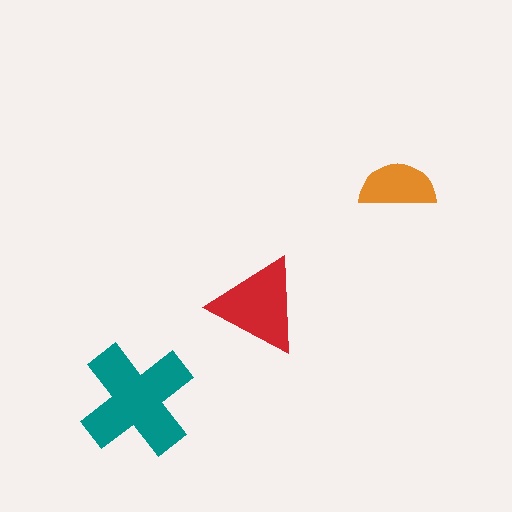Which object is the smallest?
The orange semicircle.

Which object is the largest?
The teal cross.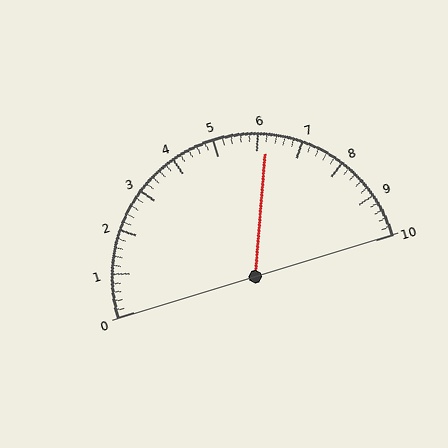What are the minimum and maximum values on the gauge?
The gauge ranges from 0 to 10.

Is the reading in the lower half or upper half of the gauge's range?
The reading is in the upper half of the range (0 to 10).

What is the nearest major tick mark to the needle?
The nearest major tick mark is 6.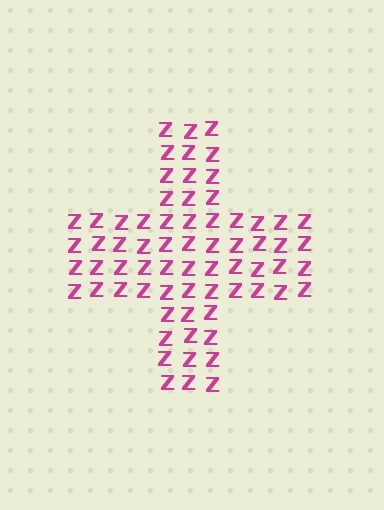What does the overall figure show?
The overall figure shows a cross.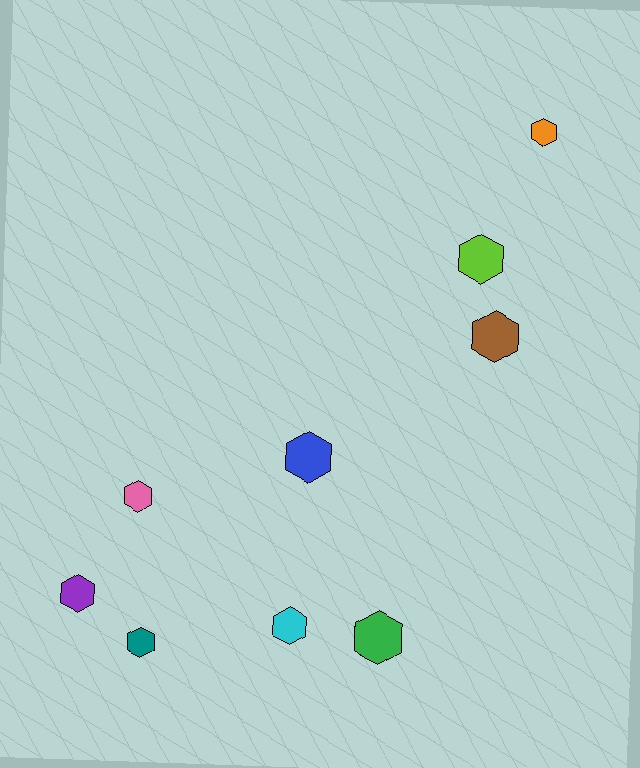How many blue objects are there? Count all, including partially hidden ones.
There is 1 blue object.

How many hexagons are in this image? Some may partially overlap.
There are 9 hexagons.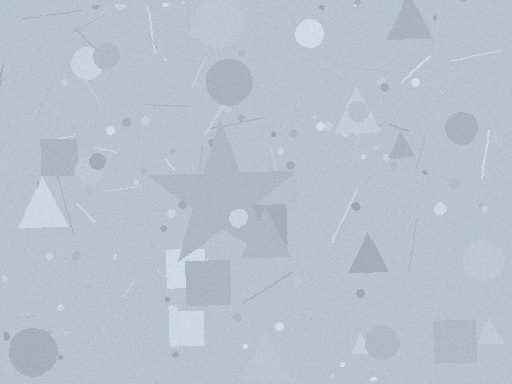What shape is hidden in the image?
A star is hidden in the image.